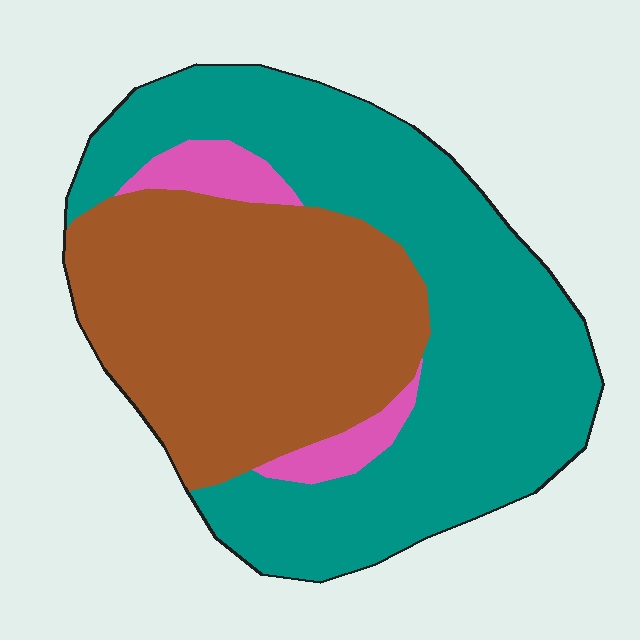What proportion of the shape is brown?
Brown takes up about two fifths (2/5) of the shape.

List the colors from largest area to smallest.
From largest to smallest: teal, brown, pink.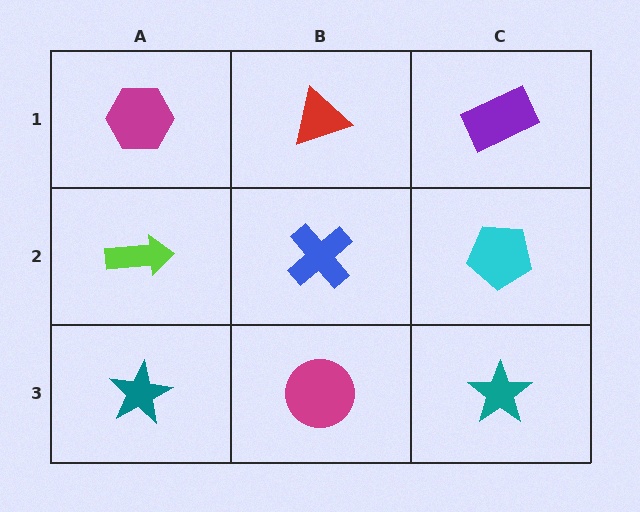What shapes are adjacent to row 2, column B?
A red triangle (row 1, column B), a magenta circle (row 3, column B), a lime arrow (row 2, column A), a cyan pentagon (row 2, column C).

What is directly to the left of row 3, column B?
A teal star.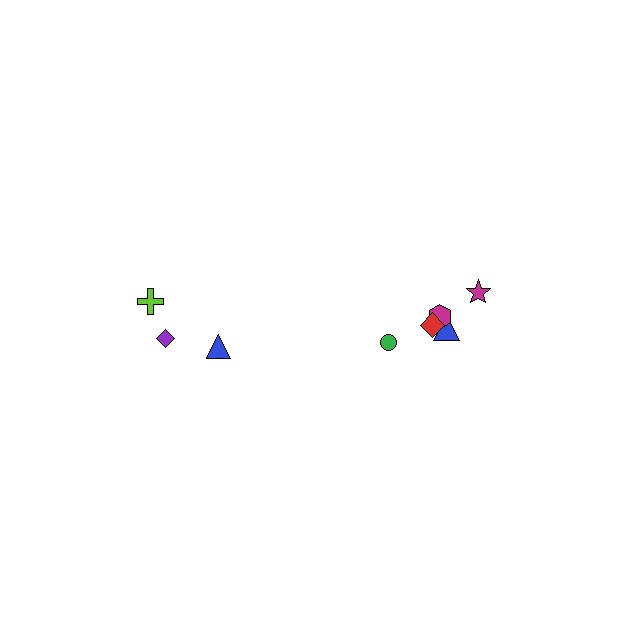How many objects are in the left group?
There are 3 objects.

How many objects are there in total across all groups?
There are 8 objects.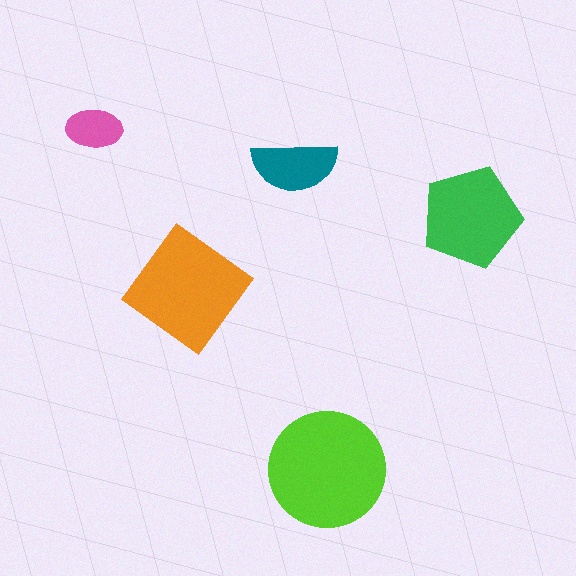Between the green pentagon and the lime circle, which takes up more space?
The lime circle.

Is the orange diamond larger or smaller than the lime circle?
Smaller.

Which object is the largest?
The lime circle.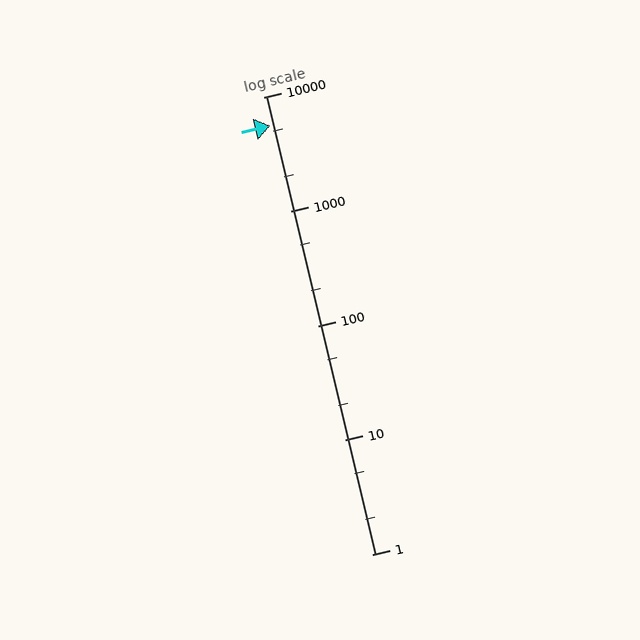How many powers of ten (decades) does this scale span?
The scale spans 4 decades, from 1 to 10000.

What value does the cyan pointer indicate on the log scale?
The pointer indicates approximately 5600.